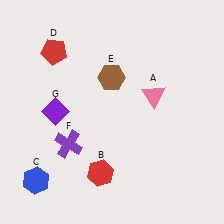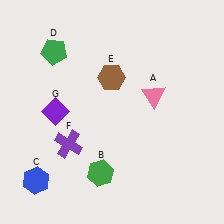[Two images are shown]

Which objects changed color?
B changed from red to green. D changed from red to green.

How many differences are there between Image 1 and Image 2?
There are 2 differences between the two images.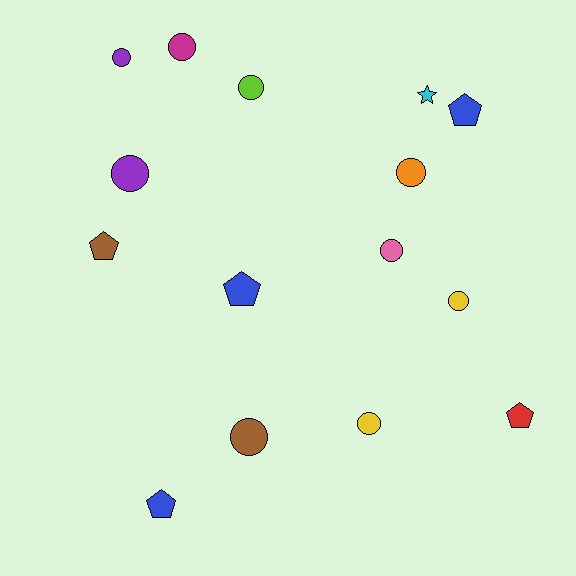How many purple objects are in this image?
There are 2 purple objects.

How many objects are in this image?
There are 15 objects.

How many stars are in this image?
There is 1 star.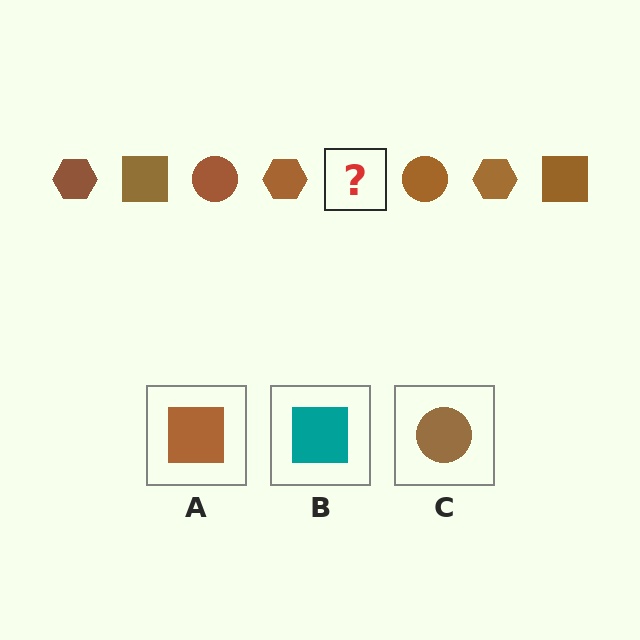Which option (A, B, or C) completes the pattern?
A.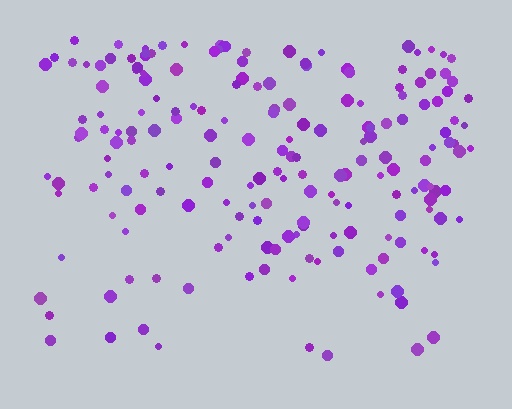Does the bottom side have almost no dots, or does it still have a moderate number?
Still a moderate number, just noticeably fewer than the top.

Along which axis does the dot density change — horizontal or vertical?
Vertical.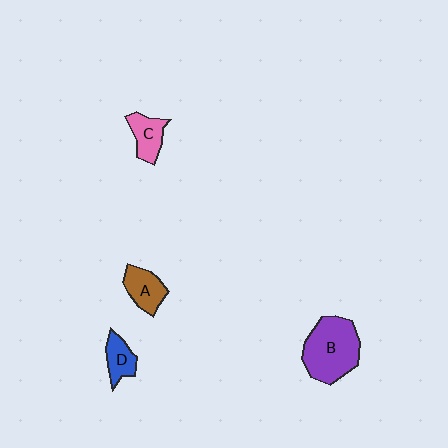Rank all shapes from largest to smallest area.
From largest to smallest: B (purple), A (brown), C (pink), D (blue).